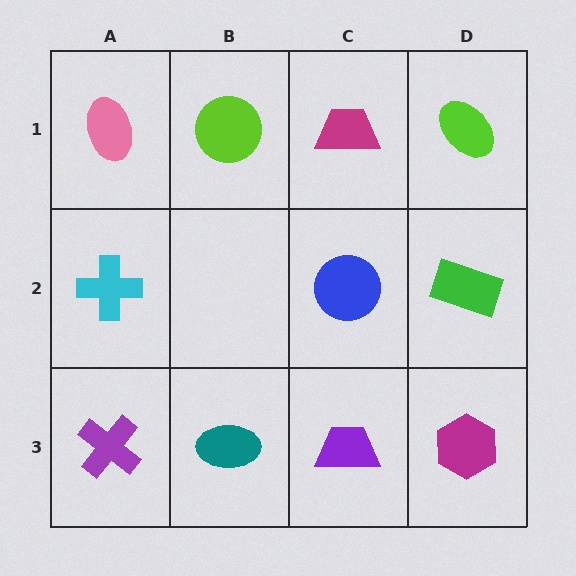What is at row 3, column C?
A purple trapezoid.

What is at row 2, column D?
A green rectangle.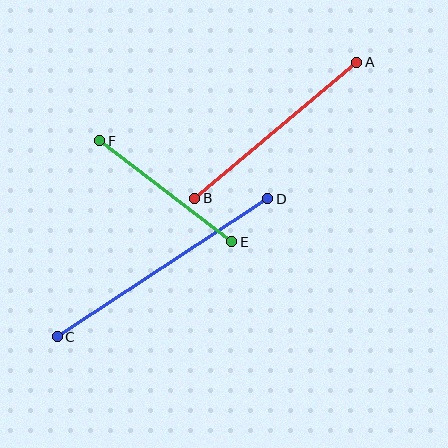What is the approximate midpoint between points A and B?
The midpoint is at approximately (276, 130) pixels.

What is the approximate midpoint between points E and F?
The midpoint is at approximately (166, 191) pixels.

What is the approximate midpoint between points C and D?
The midpoint is at approximately (163, 268) pixels.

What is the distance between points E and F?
The distance is approximately 166 pixels.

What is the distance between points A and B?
The distance is approximately 211 pixels.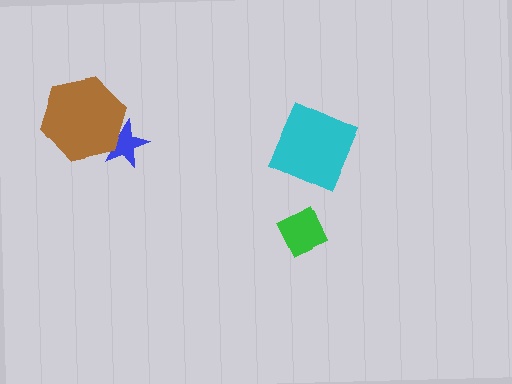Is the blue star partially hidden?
Yes, it is partially covered by another shape.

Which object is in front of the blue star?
The brown hexagon is in front of the blue star.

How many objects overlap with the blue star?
1 object overlaps with the blue star.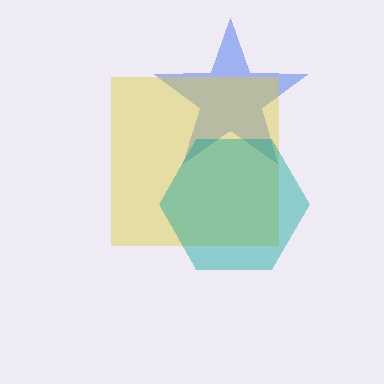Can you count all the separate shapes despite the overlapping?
Yes, there are 3 separate shapes.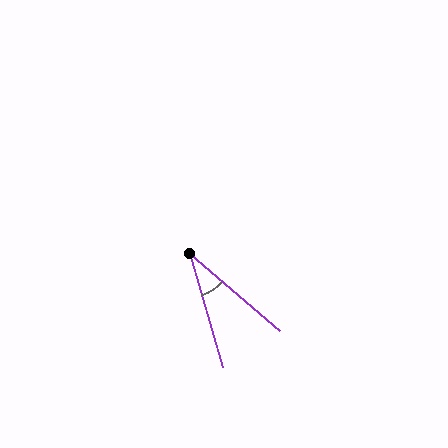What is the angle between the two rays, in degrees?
Approximately 33 degrees.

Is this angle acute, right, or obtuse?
It is acute.